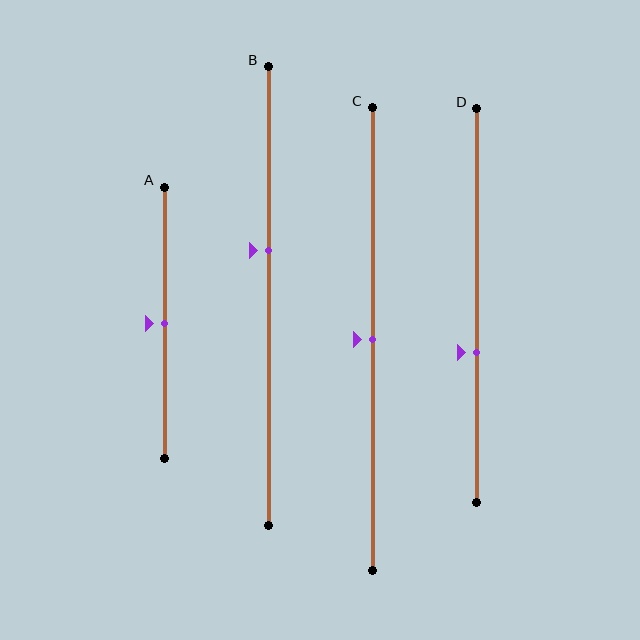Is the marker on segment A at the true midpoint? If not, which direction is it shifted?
Yes, the marker on segment A is at the true midpoint.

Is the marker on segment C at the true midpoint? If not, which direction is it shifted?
Yes, the marker on segment C is at the true midpoint.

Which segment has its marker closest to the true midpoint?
Segment A has its marker closest to the true midpoint.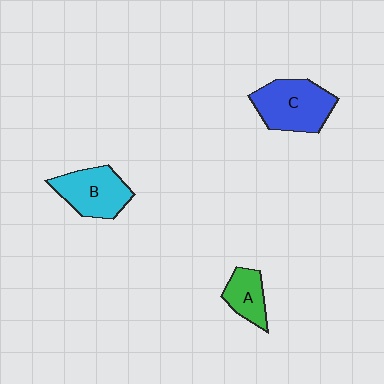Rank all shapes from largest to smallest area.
From largest to smallest: C (blue), B (cyan), A (green).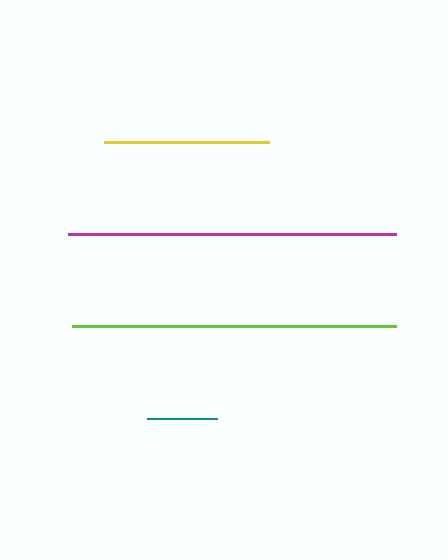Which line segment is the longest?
The magenta line is the longest at approximately 328 pixels.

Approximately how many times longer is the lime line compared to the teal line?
The lime line is approximately 4.6 times the length of the teal line.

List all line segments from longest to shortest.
From longest to shortest: magenta, lime, yellow, teal.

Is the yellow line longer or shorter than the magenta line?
The magenta line is longer than the yellow line.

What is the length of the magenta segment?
The magenta segment is approximately 328 pixels long.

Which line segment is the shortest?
The teal line is the shortest at approximately 71 pixels.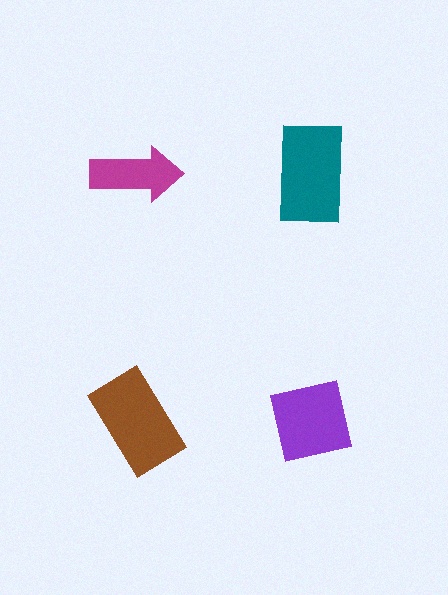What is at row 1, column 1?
A magenta arrow.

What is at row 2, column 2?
A purple square.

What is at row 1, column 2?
A teal rectangle.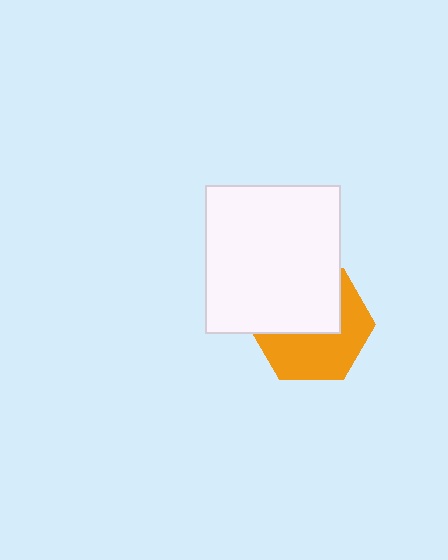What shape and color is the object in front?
The object in front is a white rectangle.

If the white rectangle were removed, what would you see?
You would see the complete orange hexagon.